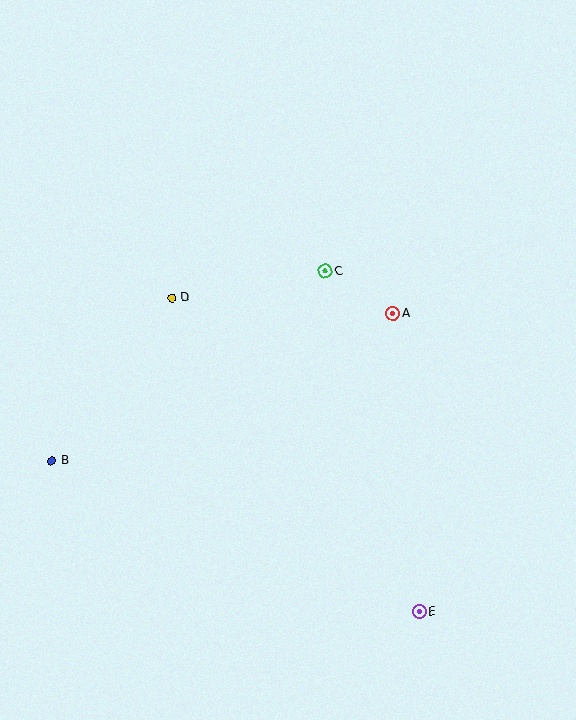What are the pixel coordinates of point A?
Point A is at (393, 313).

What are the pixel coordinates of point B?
Point B is at (52, 461).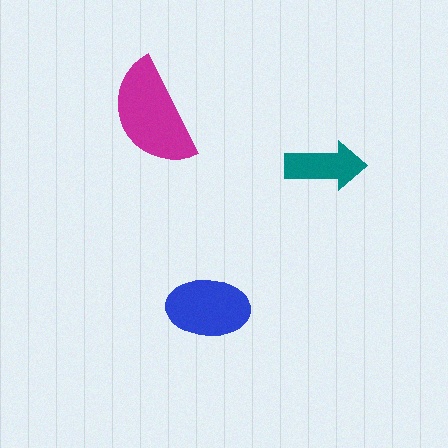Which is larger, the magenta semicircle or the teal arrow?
The magenta semicircle.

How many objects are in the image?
There are 3 objects in the image.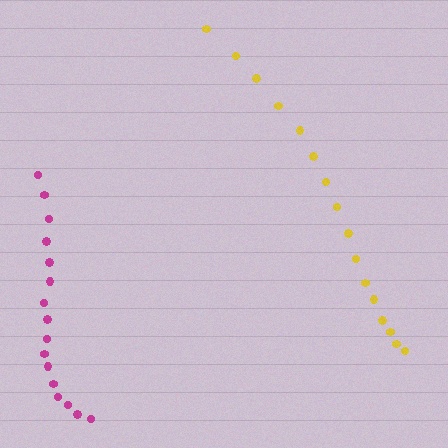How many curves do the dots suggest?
There are 2 distinct paths.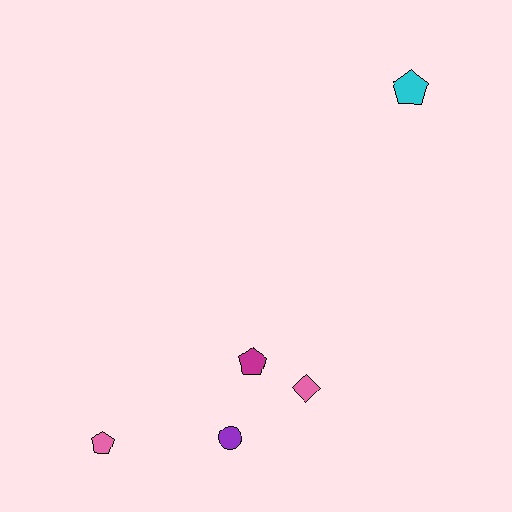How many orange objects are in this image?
There are no orange objects.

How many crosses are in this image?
There are no crosses.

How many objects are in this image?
There are 5 objects.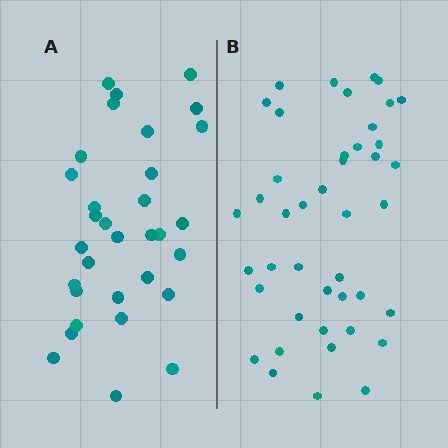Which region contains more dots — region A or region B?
Region B (the right region) has more dots.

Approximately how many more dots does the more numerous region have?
Region B has roughly 12 or so more dots than region A.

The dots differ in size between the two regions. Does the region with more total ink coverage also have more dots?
No. Region A has more total ink coverage because its dots are larger, but region B actually contains more individual dots. Total area can be misleading — the number of items is what matters here.